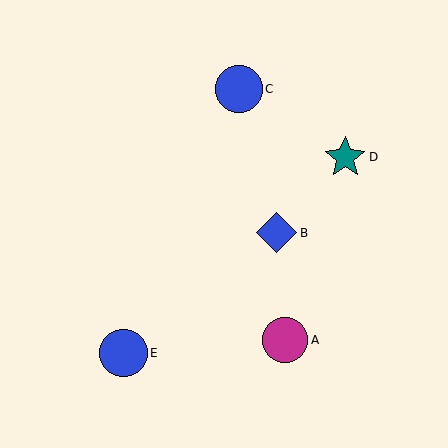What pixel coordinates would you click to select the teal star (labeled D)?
Click at (345, 157) to select the teal star D.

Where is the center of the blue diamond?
The center of the blue diamond is at (277, 233).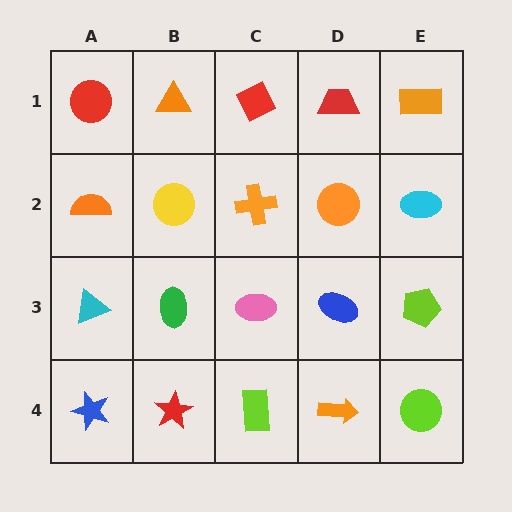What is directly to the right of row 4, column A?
A red star.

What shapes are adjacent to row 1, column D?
An orange circle (row 2, column D), a red diamond (row 1, column C), an orange rectangle (row 1, column E).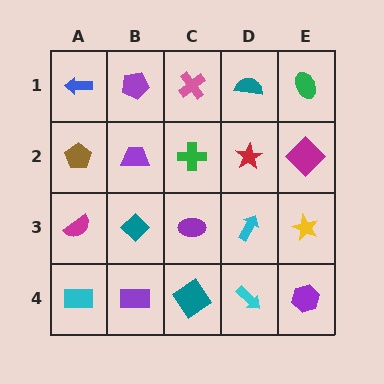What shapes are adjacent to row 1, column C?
A green cross (row 2, column C), a purple pentagon (row 1, column B), a teal semicircle (row 1, column D).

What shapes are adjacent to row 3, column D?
A red star (row 2, column D), a cyan arrow (row 4, column D), a purple ellipse (row 3, column C), a yellow star (row 3, column E).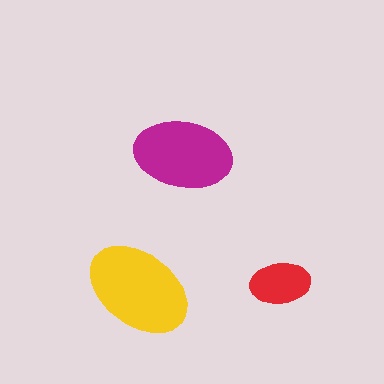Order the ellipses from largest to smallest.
the yellow one, the magenta one, the red one.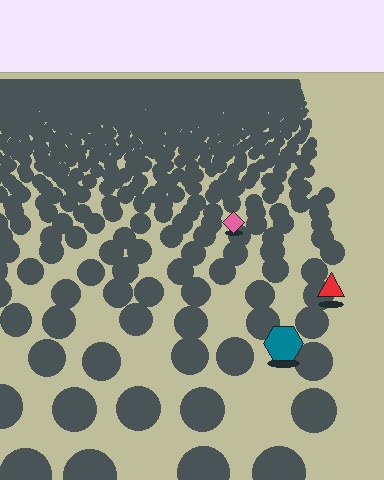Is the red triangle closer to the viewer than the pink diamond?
Yes. The red triangle is closer — you can tell from the texture gradient: the ground texture is coarser near it.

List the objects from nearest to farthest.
From nearest to farthest: the teal hexagon, the red triangle, the pink diamond.